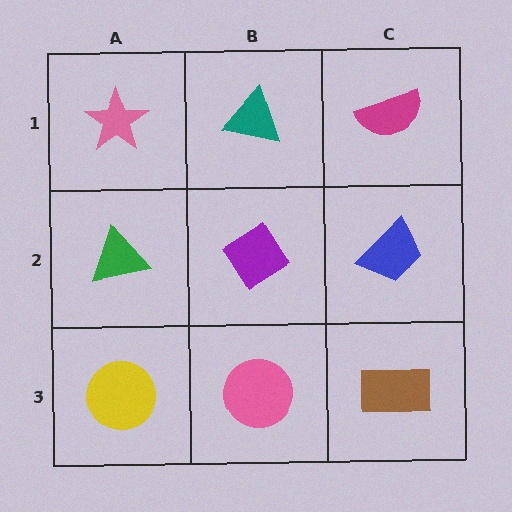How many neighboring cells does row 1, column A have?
2.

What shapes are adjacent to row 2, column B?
A teal triangle (row 1, column B), a pink circle (row 3, column B), a green triangle (row 2, column A), a blue trapezoid (row 2, column C).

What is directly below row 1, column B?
A purple diamond.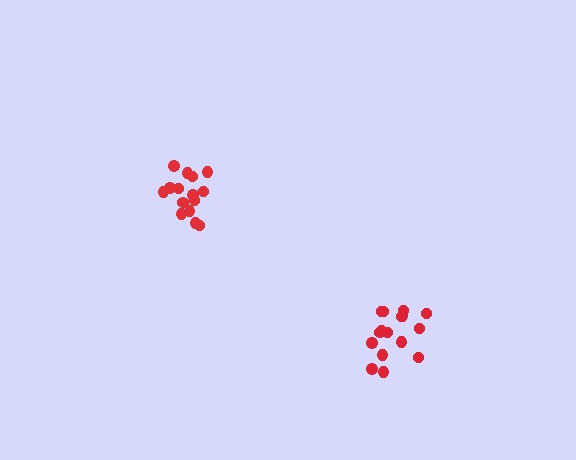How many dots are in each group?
Group 1: 15 dots, Group 2: 16 dots (31 total).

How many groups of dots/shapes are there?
There are 2 groups.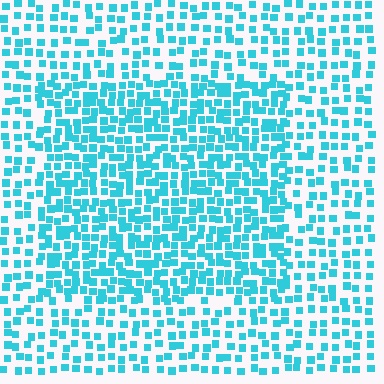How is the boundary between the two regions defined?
The boundary is defined by a change in element density (approximately 1.7x ratio). All elements are the same color, size, and shape.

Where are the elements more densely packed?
The elements are more densely packed inside the rectangle boundary.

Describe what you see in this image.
The image contains small cyan elements arranged at two different densities. A rectangle-shaped region is visible where the elements are more densely packed than the surrounding area.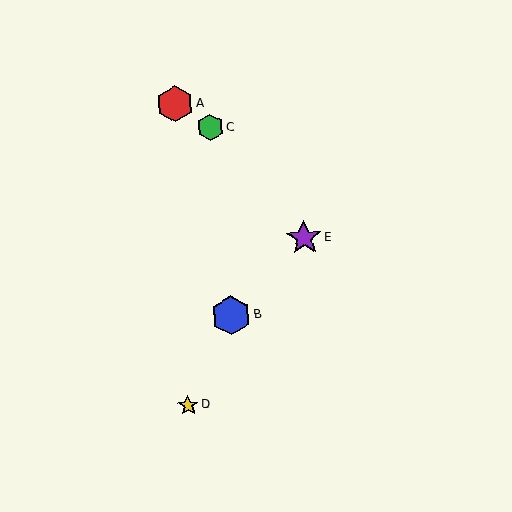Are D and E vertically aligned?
No, D is at x≈188 and E is at x≈304.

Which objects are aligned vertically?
Objects A, D are aligned vertically.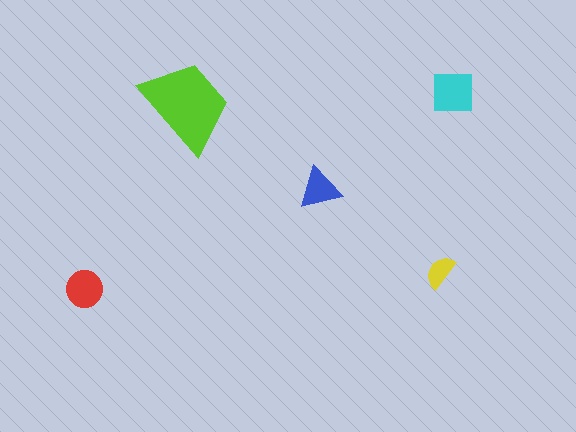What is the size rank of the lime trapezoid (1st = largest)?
1st.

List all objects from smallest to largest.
The yellow semicircle, the blue triangle, the red circle, the cyan square, the lime trapezoid.